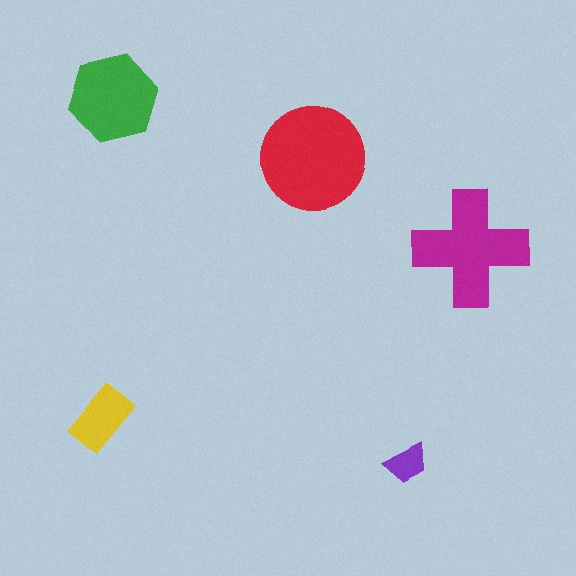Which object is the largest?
The red circle.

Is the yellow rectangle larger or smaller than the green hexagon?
Smaller.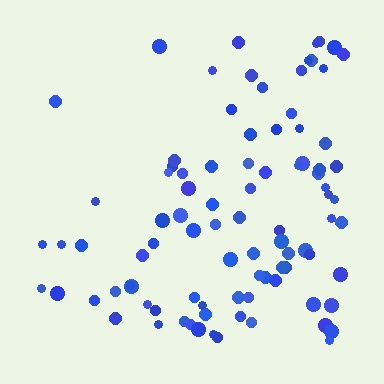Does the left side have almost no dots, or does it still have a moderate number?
Still a moderate number, just noticeably fewer than the right.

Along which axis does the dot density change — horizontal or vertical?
Horizontal.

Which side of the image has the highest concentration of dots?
The right.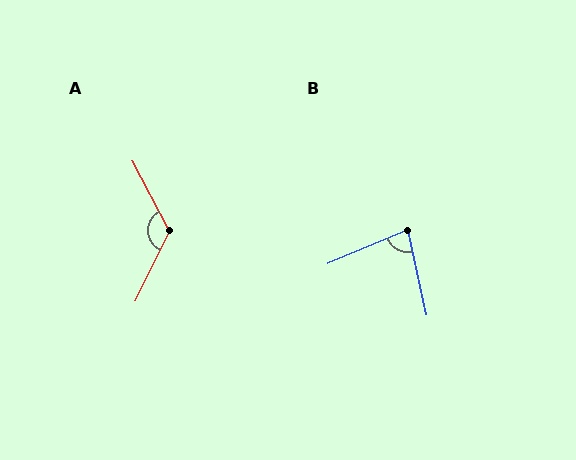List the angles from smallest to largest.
B (79°), A (126°).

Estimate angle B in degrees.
Approximately 79 degrees.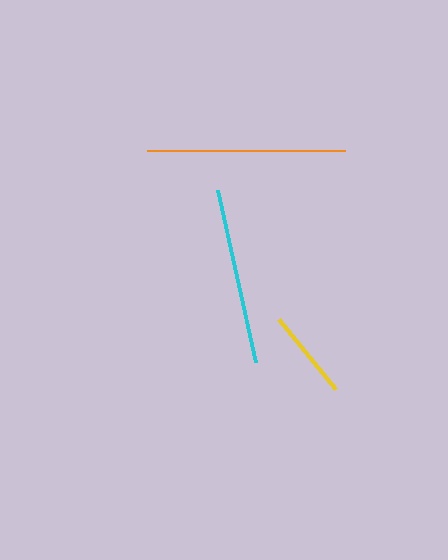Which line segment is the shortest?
The yellow line is the shortest at approximately 91 pixels.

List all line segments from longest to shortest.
From longest to shortest: orange, cyan, yellow.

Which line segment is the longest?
The orange line is the longest at approximately 198 pixels.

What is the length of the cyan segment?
The cyan segment is approximately 176 pixels long.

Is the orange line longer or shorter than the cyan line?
The orange line is longer than the cyan line.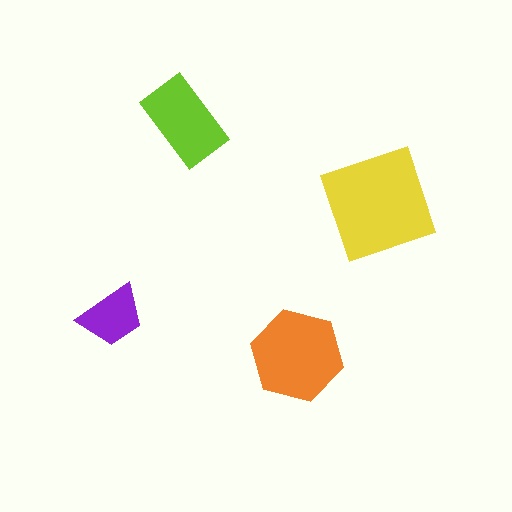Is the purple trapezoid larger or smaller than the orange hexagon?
Smaller.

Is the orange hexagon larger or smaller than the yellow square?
Smaller.